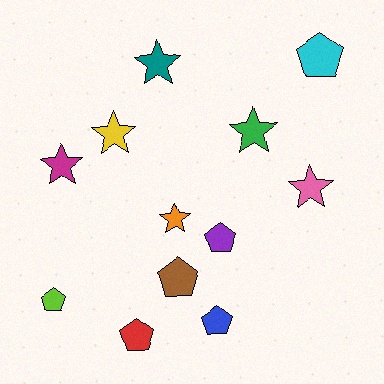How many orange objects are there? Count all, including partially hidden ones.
There is 1 orange object.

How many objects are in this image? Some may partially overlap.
There are 12 objects.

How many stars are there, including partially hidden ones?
There are 6 stars.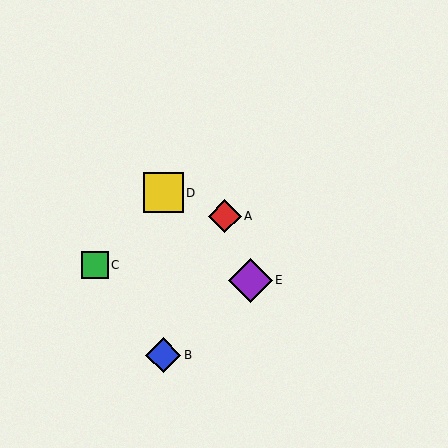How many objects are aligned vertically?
2 objects (B, D) are aligned vertically.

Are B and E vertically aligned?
No, B is at x≈163 and E is at x≈250.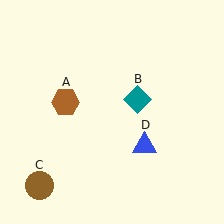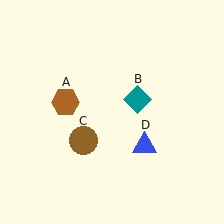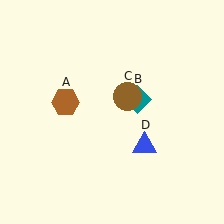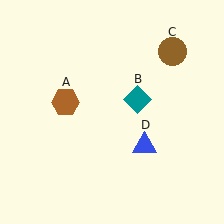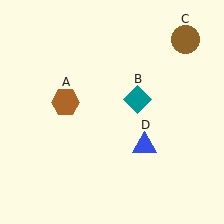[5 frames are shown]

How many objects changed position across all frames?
1 object changed position: brown circle (object C).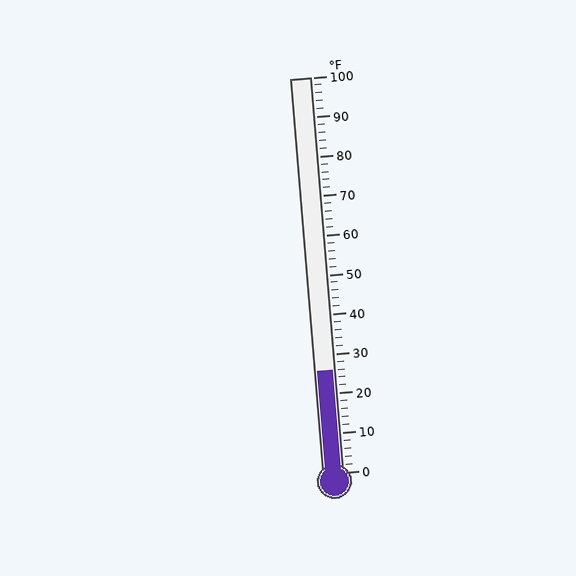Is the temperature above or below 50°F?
The temperature is below 50°F.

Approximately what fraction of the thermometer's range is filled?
The thermometer is filled to approximately 25% of its range.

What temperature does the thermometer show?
The thermometer shows approximately 26°F.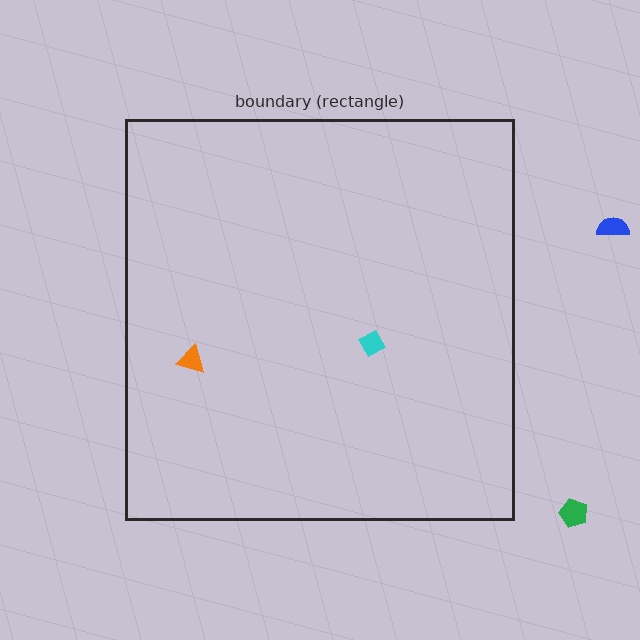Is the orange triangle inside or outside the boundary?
Inside.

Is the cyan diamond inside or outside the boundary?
Inside.